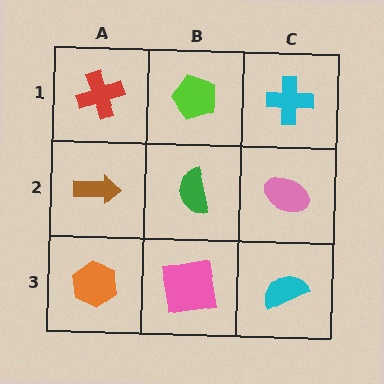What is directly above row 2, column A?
A red cross.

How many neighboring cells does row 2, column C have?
3.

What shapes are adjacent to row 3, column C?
A pink ellipse (row 2, column C), a pink square (row 3, column B).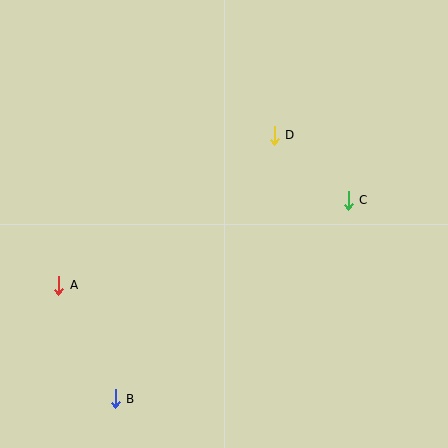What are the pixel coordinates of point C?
Point C is at (348, 200).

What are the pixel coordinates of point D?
Point D is at (274, 135).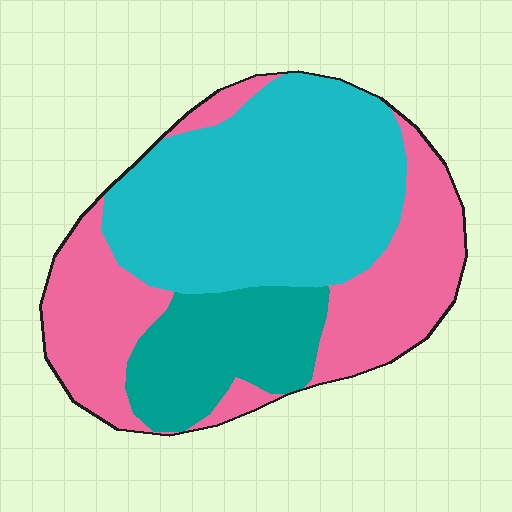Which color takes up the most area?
Cyan, at roughly 45%.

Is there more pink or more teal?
Pink.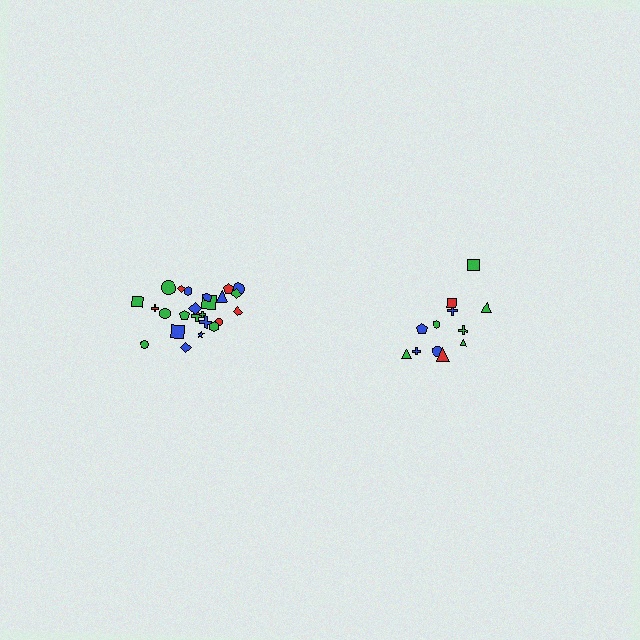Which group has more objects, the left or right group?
The left group.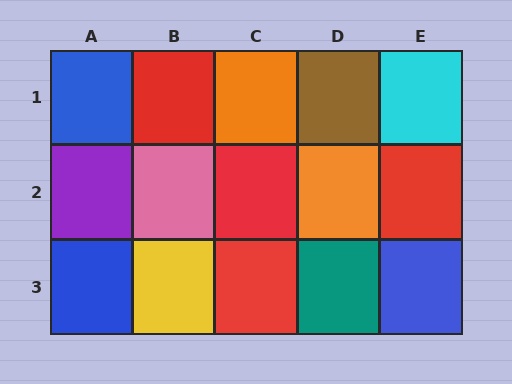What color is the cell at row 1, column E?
Cyan.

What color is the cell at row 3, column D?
Teal.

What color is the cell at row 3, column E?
Blue.